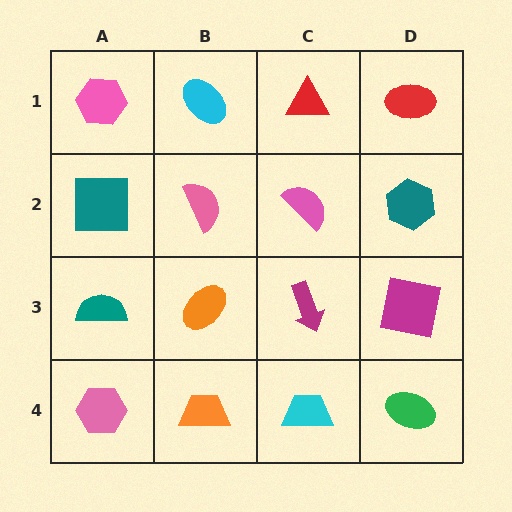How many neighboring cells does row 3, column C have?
4.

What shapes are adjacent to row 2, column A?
A pink hexagon (row 1, column A), a teal semicircle (row 3, column A), a pink semicircle (row 2, column B).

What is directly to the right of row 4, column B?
A cyan trapezoid.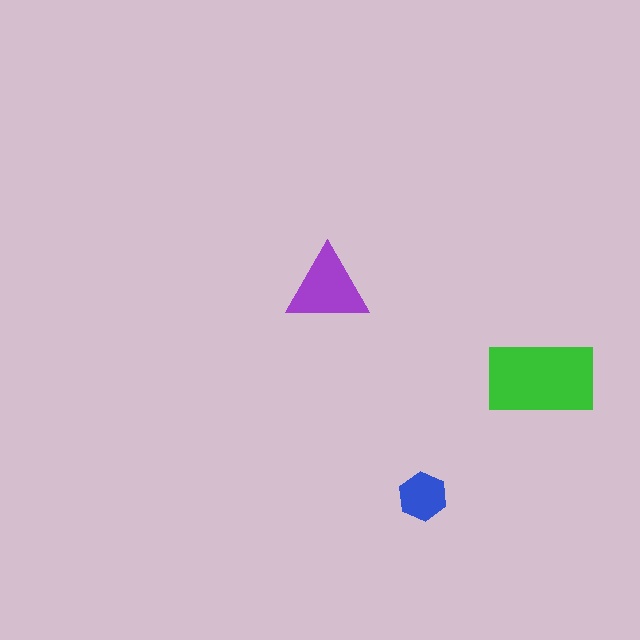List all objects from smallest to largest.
The blue hexagon, the purple triangle, the green rectangle.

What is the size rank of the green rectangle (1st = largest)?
1st.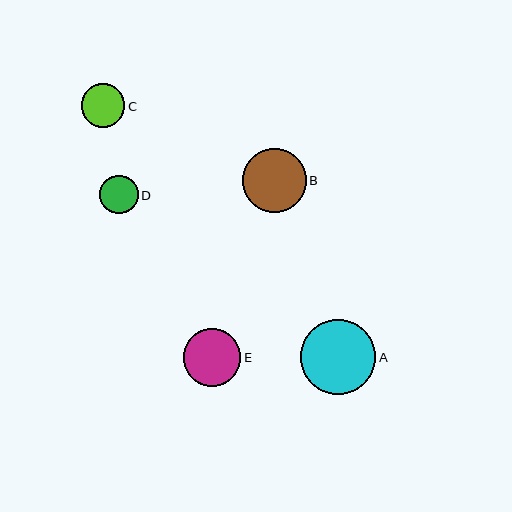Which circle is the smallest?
Circle D is the smallest with a size of approximately 38 pixels.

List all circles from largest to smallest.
From largest to smallest: A, B, E, C, D.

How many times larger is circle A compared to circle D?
Circle A is approximately 2.0 times the size of circle D.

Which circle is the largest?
Circle A is the largest with a size of approximately 75 pixels.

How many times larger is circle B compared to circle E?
Circle B is approximately 1.1 times the size of circle E.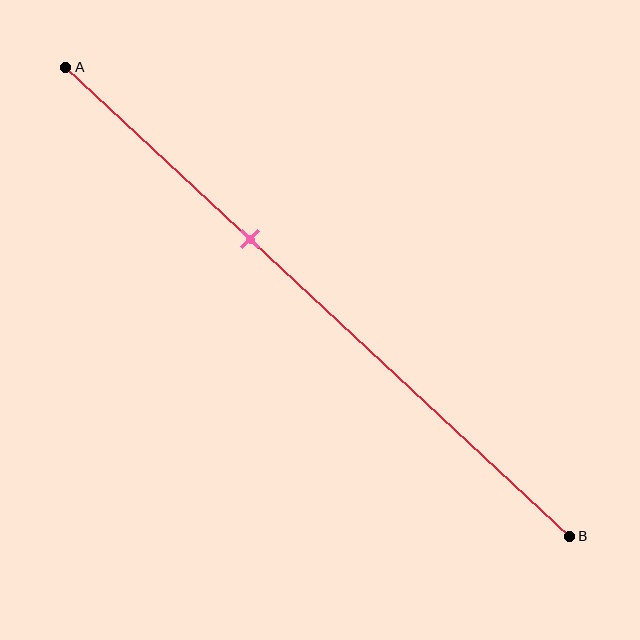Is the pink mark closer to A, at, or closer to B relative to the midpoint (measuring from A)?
The pink mark is closer to point A than the midpoint of segment AB.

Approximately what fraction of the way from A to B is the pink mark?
The pink mark is approximately 35% of the way from A to B.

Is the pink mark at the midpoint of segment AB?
No, the mark is at about 35% from A, not at the 50% midpoint.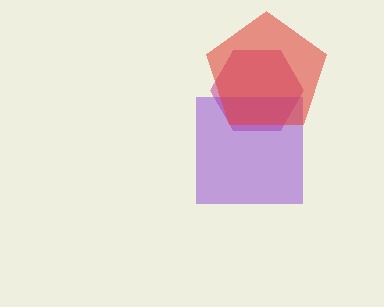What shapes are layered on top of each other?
The layered shapes are: a magenta hexagon, a purple square, a red pentagon.